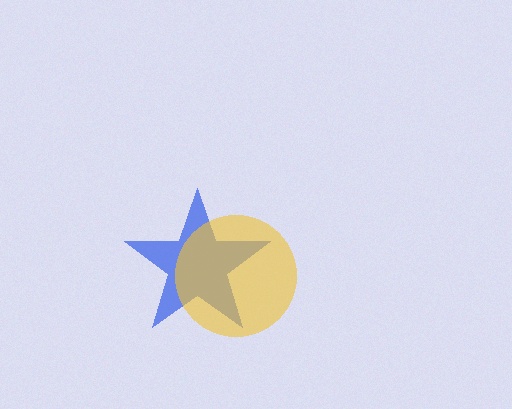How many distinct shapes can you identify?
There are 2 distinct shapes: a blue star, a yellow circle.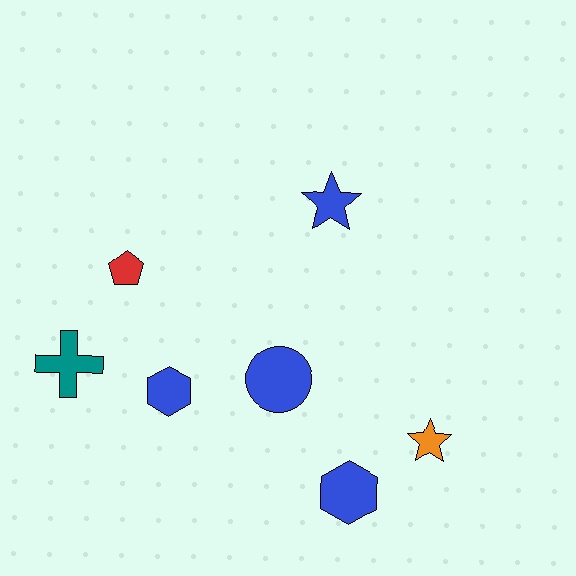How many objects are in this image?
There are 7 objects.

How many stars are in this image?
There are 2 stars.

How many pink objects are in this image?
There are no pink objects.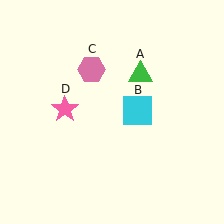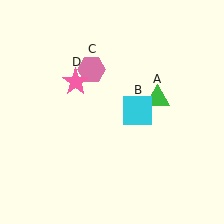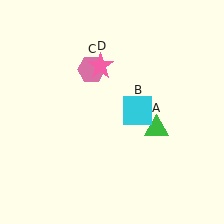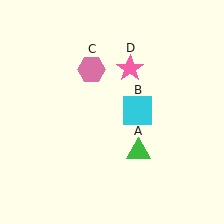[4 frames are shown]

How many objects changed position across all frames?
2 objects changed position: green triangle (object A), pink star (object D).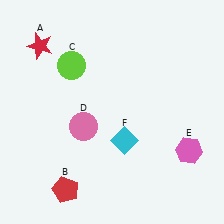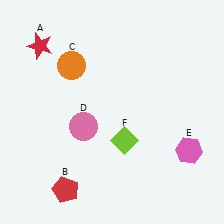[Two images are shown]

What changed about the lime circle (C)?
In Image 1, C is lime. In Image 2, it changed to orange.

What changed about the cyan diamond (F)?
In Image 1, F is cyan. In Image 2, it changed to lime.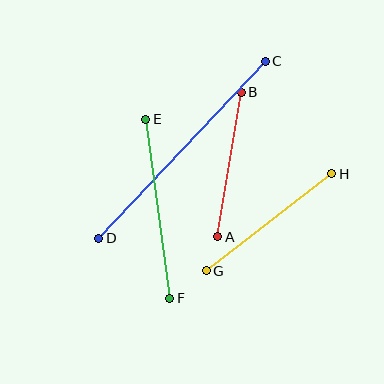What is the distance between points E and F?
The distance is approximately 181 pixels.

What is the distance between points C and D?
The distance is approximately 243 pixels.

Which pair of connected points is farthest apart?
Points C and D are farthest apart.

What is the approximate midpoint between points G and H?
The midpoint is at approximately (269, 222) pixels.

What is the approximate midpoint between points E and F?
The midpoint is at approximately (158, 209) pixels.